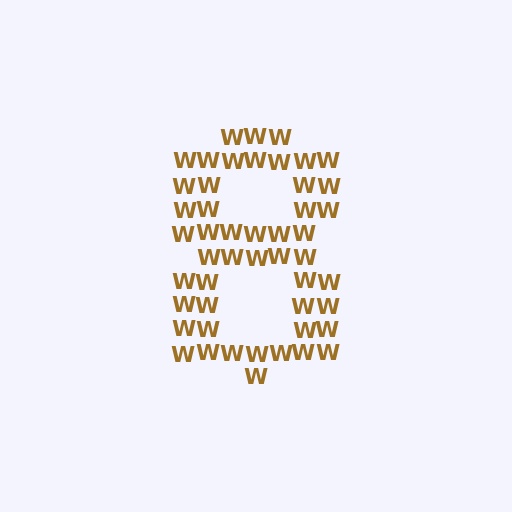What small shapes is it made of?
It is made of small letter W's.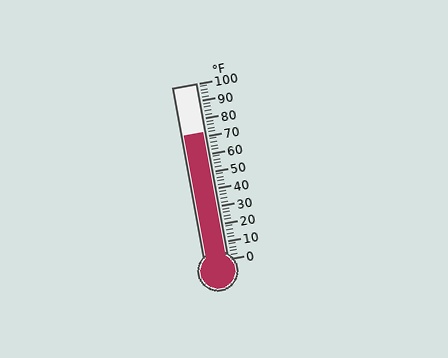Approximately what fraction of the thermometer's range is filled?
The thermometer is filled to approximately 70% of its range.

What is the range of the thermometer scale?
The thermometer scale ranges from 0°F to 100°F.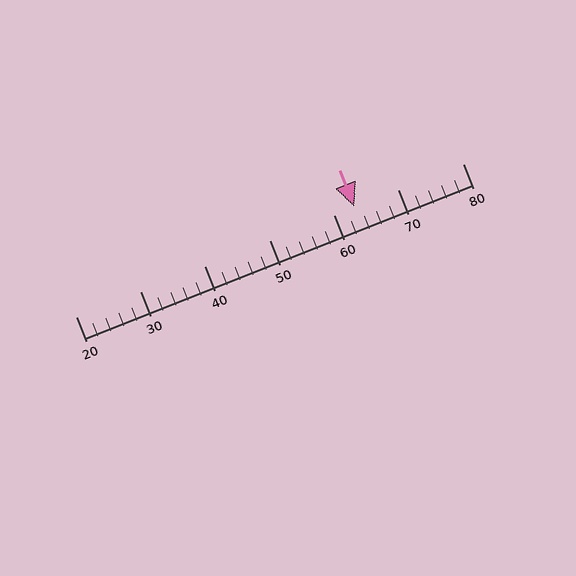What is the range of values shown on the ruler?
The ruler shows values from 20 to 80.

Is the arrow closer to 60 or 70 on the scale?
The arrow is closer to 60.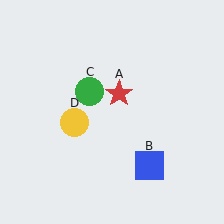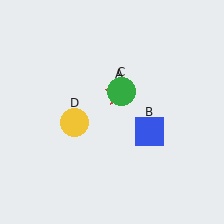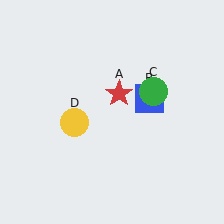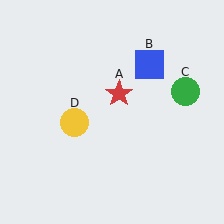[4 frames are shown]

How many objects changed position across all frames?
2 objects changed position: blue square (object B), green circle (object C).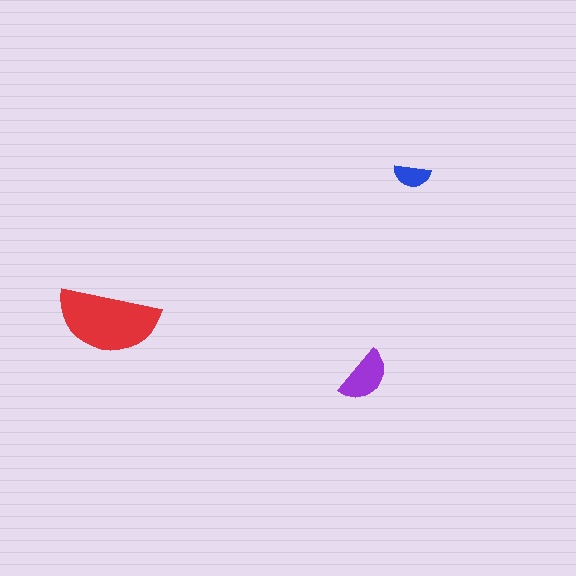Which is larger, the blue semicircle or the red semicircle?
The red one.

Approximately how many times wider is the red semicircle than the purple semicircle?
About 2 times wider.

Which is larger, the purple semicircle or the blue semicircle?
The purple one.